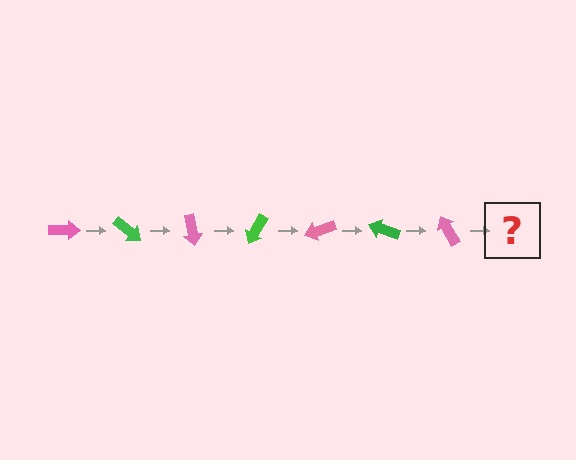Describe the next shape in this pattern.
It should be a green arrow, rotated 280 degrees from the start.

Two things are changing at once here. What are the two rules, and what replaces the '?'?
The two rules are that it rotates 40 degrees each step and the color cycles through pink and green. The '?' should be a green arrow, rotated 280 degrees from the start.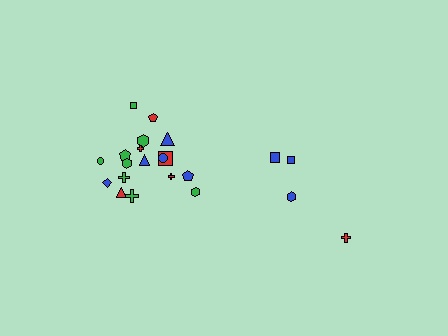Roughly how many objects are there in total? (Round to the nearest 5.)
Roughly 20 objects in total.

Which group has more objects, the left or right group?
The left group.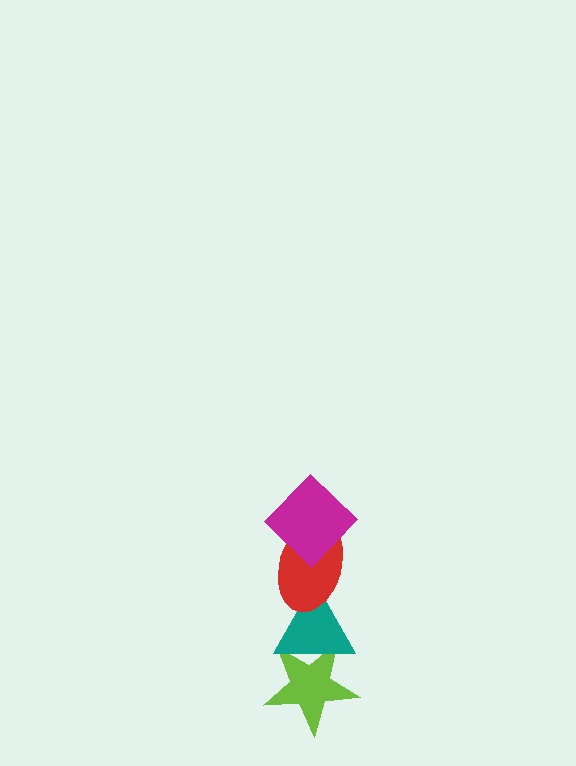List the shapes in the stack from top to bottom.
From top to bottom: the magenta diamond, the red ellipse, the teal triangle, the lime star.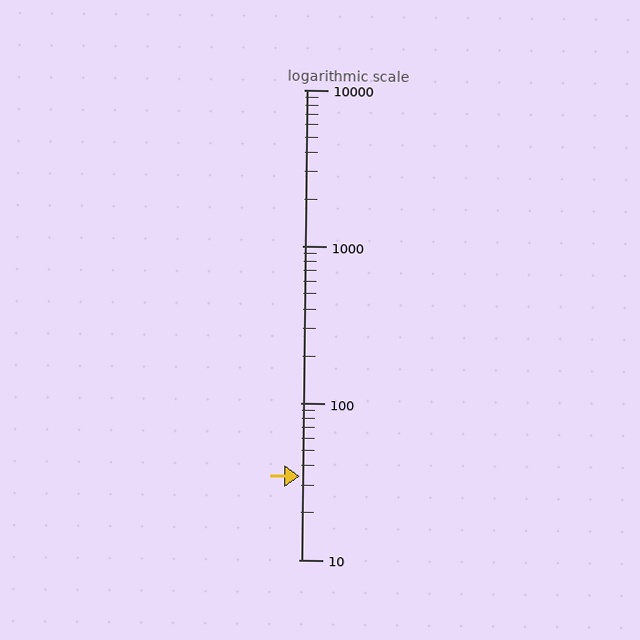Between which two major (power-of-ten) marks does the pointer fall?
The pointer is between 10 and 100.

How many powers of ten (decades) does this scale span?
The scale spans 3 decades, from 10 to 10000.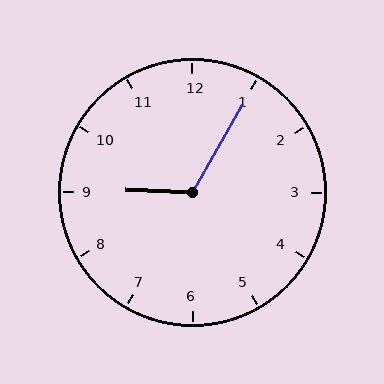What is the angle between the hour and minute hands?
Approximately 118 degrees.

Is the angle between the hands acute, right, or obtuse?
It is obtuse.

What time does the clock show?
9:05.